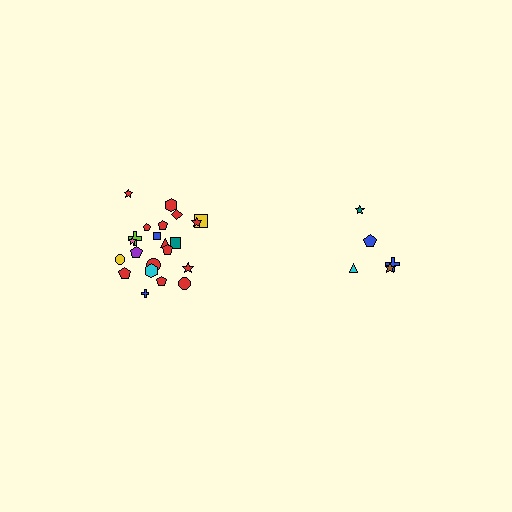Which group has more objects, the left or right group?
The left group.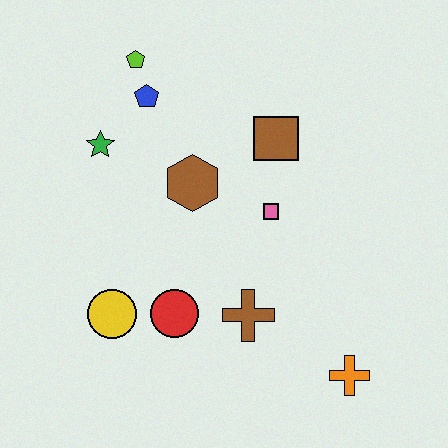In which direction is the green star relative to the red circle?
The green star is above the red circle.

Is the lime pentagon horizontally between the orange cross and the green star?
Yes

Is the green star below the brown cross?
No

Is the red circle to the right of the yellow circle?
Yes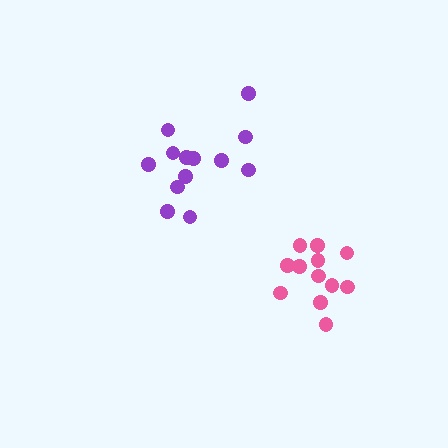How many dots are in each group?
Group 1: 13 dots, Group 2: 12 dots (25 total).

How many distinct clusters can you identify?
There are 2 distinct clusters.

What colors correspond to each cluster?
The clusters are colored: purple, pink.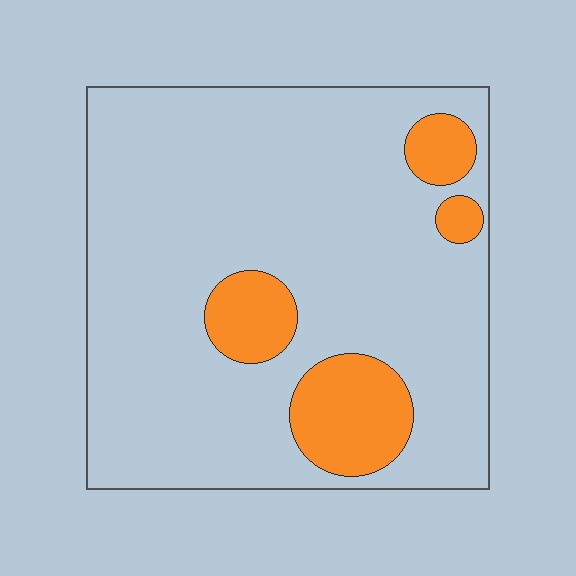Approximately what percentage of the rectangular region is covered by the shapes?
Approximately 15%.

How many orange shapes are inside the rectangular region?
4.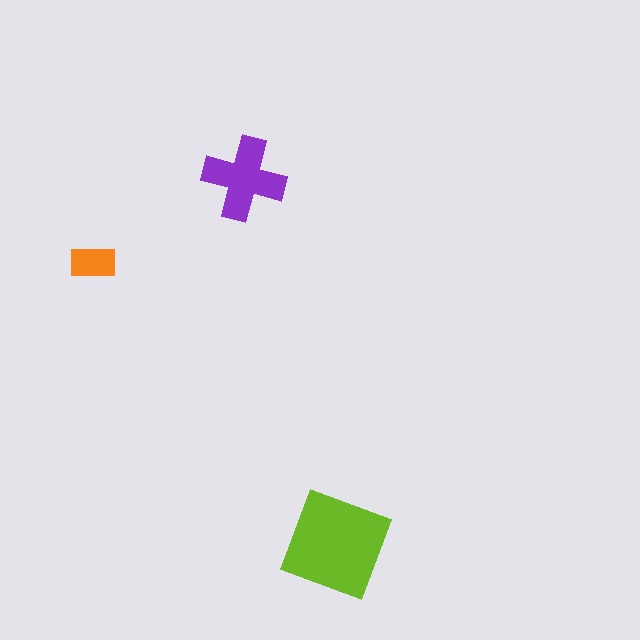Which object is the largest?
The lime square.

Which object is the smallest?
The orange rectangle.